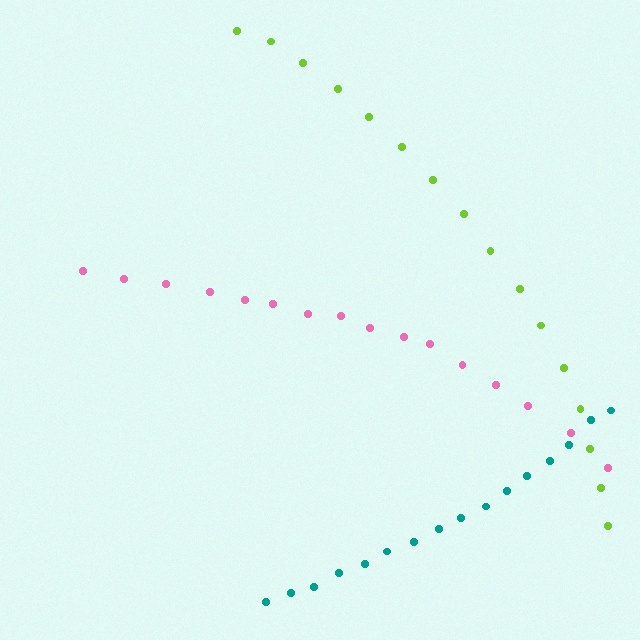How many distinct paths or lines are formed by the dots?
There are 3 distinct paths.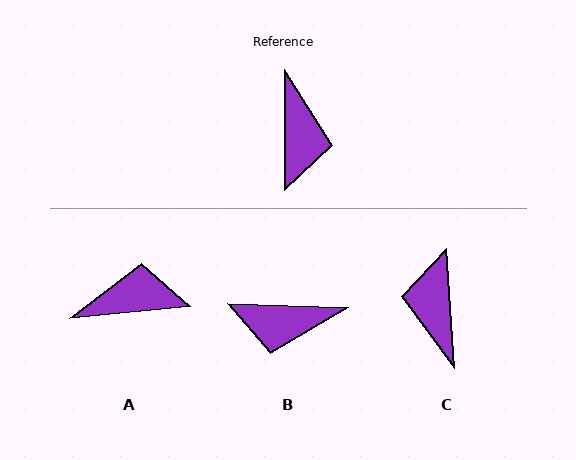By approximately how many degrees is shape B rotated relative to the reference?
Approximately 92 degrees clockwise.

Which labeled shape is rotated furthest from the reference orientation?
C, about 177 degrees away.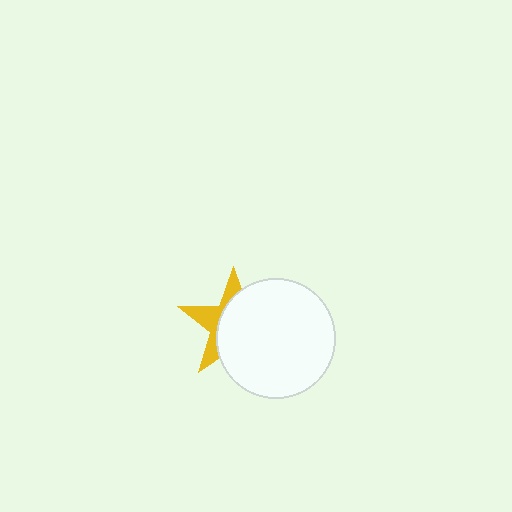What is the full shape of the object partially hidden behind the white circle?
The partially hidden object is a yellow star.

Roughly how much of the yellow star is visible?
A small part of it is visible (roughly 35%).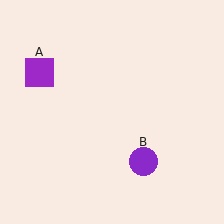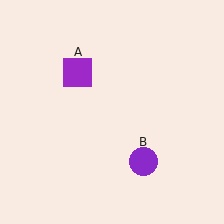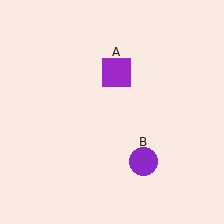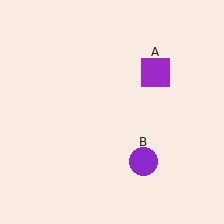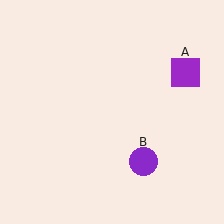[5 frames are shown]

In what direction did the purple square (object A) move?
The purple square (object A) moved right.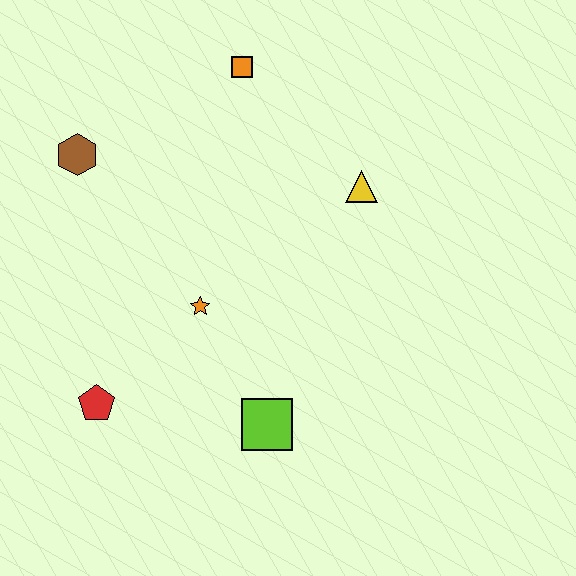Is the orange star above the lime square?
Yes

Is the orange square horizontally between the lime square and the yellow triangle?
No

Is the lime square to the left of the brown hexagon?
No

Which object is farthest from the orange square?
The red pentagon is farthest from the orange square.